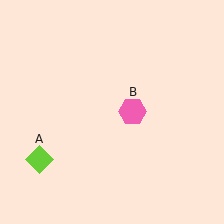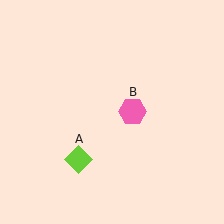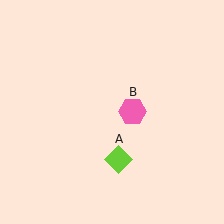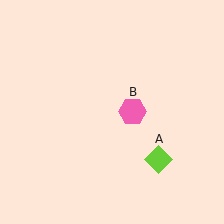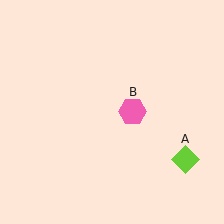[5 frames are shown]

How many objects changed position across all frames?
1 object changed position: lime diamond (object A).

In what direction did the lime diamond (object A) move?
The lime diamond (object A) moved right.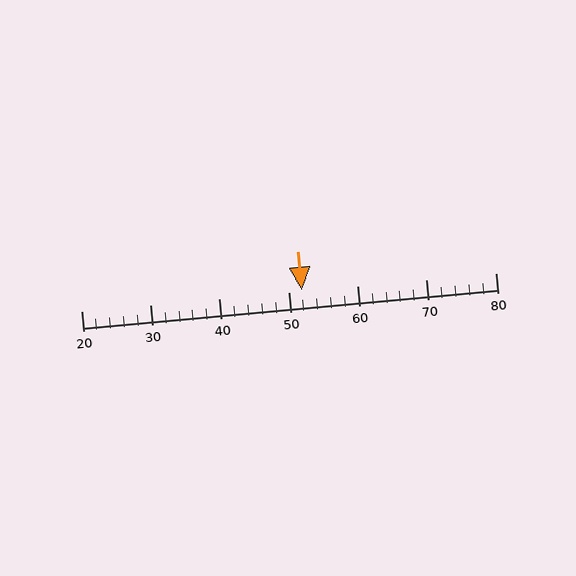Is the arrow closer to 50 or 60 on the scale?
The arrow is closer to 50.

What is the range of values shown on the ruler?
The ruler shows values from 20 to 80.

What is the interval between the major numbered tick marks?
The major tick marks are spaced 10 units apart.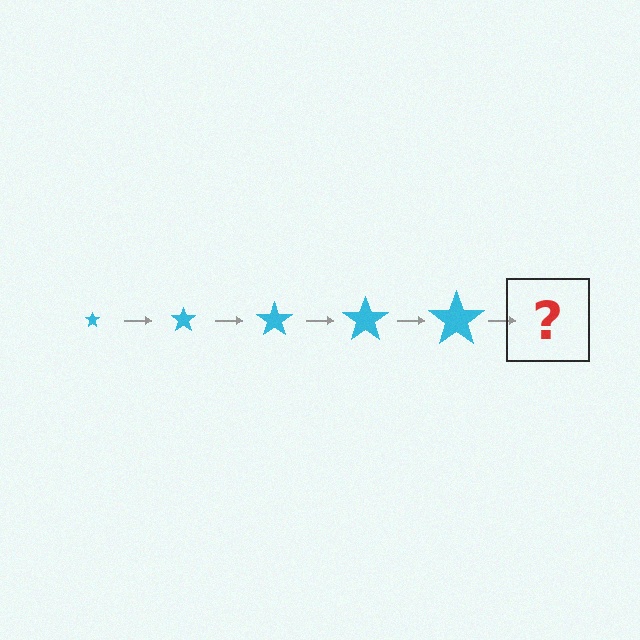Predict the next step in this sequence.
The next step is a cyan star, larger than the previous one.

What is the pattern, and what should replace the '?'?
The pattern is that the star gets progressively larger each step. The '?' should be a cyan star, larger than the previous one.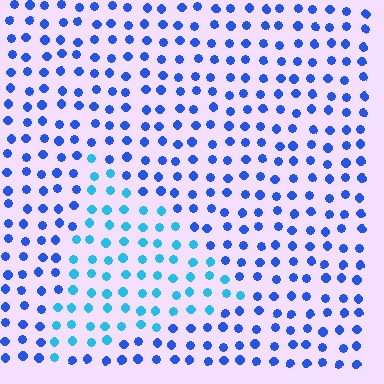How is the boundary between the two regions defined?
The boundary is defined purely by a slight shift in hue (about 32 degrees). Spacing, size, and orientation are identical on both sides.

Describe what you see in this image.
The image is filled with small blue elements in a uniform arrangement. A triangle-shaped region is visible where the elements are tinted to a slightly different hue, forming a subtle color boundary.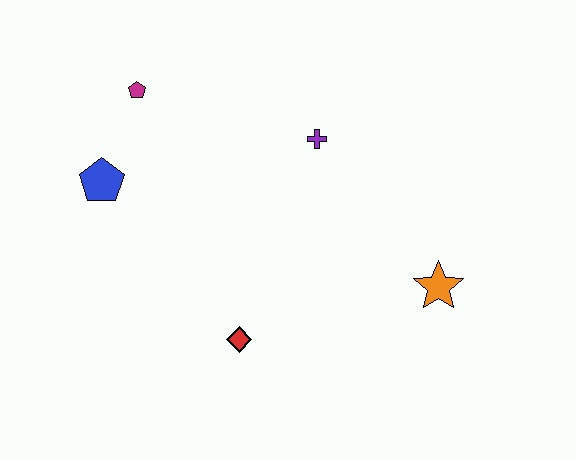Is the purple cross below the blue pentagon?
No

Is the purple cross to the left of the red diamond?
No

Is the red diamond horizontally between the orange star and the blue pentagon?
Yes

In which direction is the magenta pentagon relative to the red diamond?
The magenta pentagon is above the red diamond.